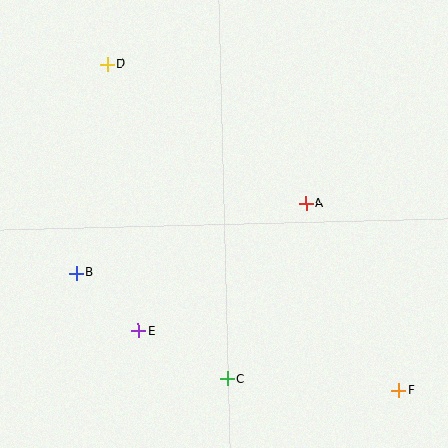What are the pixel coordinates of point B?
Point B is at (76, 273).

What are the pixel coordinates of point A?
Point A is at (306, 203).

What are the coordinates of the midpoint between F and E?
The midpoint between F and E is at (269, 361).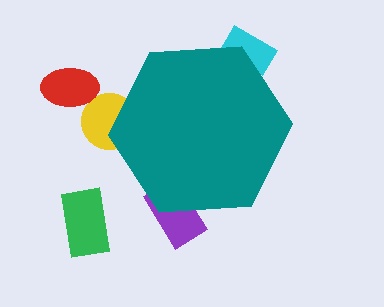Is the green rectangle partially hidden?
No, the green rectangle is fully visible.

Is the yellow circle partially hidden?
Yes, the yellow circle is partially hidden behind the teal hexagon.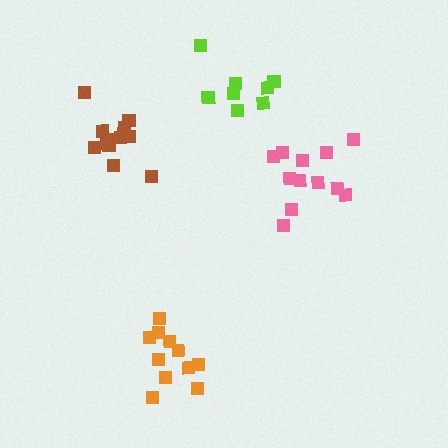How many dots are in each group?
Group 1: 13 dots, Group 2: 12 dots, Group 3: 8 dots, Group 4: 11 dots (44 total).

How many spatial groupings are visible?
There are 4 spatial groupings.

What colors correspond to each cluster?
The clusters are colored: brown, pink, lime, orange.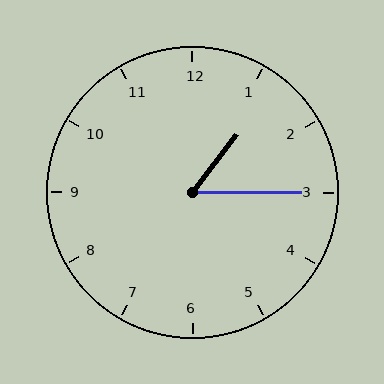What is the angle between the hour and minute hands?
Approximately 52 degrees.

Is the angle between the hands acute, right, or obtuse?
It is acute.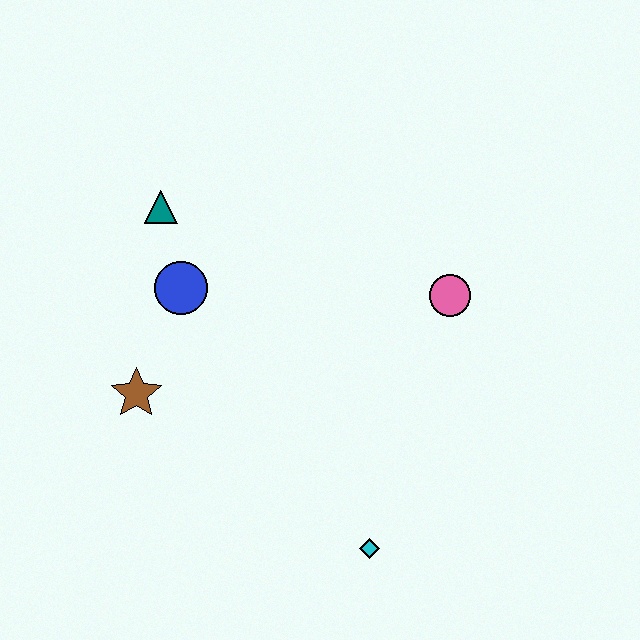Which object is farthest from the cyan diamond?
The teal triangle is farthest from the cyan diamond.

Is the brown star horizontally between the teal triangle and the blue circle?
No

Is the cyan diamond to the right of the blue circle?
Yes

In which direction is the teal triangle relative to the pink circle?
The teal triangle is to the left of the pink circle.